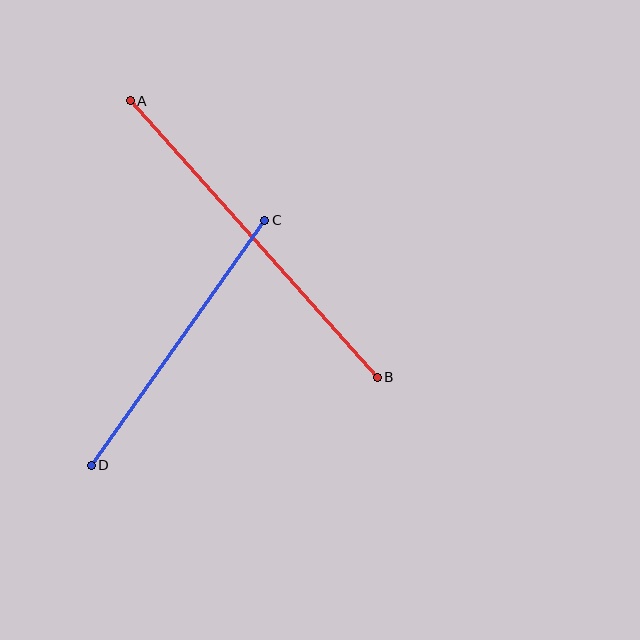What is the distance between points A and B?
The distance is approximately 371 pixels.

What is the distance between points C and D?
The distance is approximately 300 pixels.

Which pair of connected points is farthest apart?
Points A and B are farthest apart.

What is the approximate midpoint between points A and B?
The midpoint is at approximately (254, 239) pixels.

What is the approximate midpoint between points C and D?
The midpoint is at approximately (178, 343) pixels.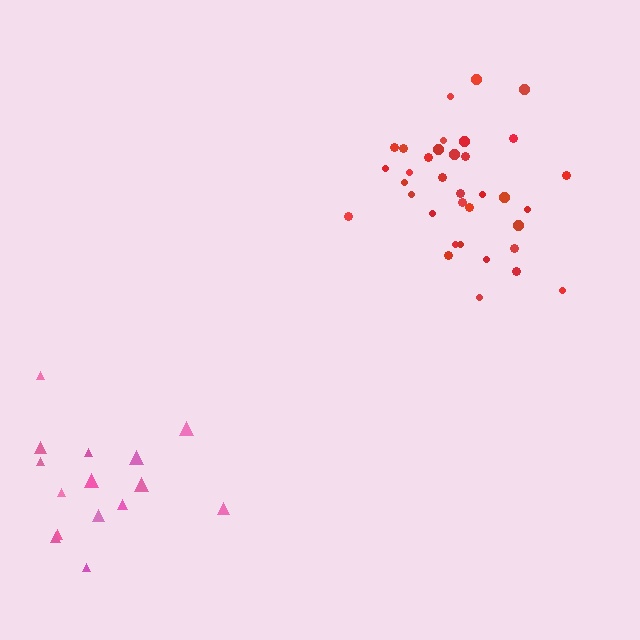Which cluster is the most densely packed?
Red.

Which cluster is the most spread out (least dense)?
Pink.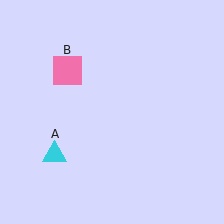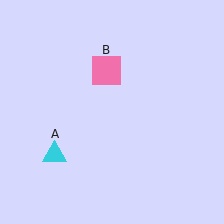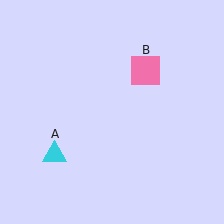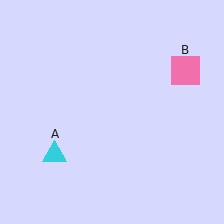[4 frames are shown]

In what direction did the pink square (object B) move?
The pink square (object B) moved right.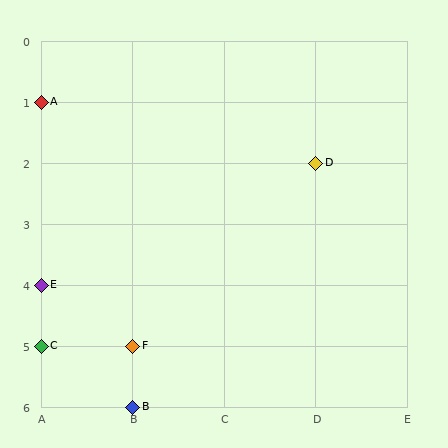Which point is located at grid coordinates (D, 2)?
Point D is at (D, 2).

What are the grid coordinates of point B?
Point B is at grid coordinates (B, 6).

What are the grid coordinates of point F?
Point F is at grid coordinates (B, 5).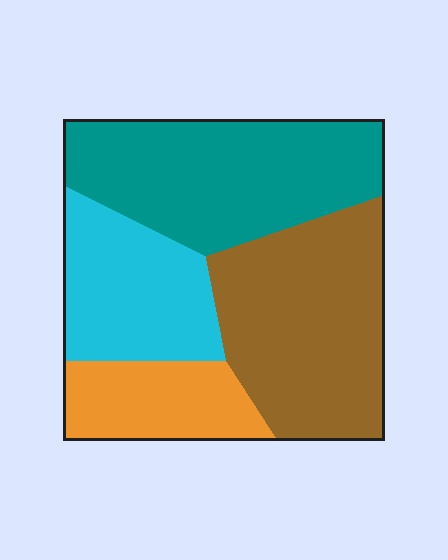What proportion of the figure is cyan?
Cyan covers about 20% of the figure.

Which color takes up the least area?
Orange, at roughly 15%.